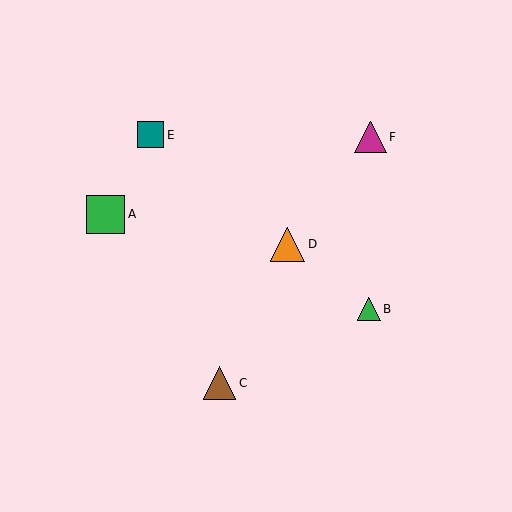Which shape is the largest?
The green square (labeled A) is the largest.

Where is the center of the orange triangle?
The center of the orange triangle is at (288, 244).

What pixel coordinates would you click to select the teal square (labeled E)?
Click at (151, 135) to select the teal square E.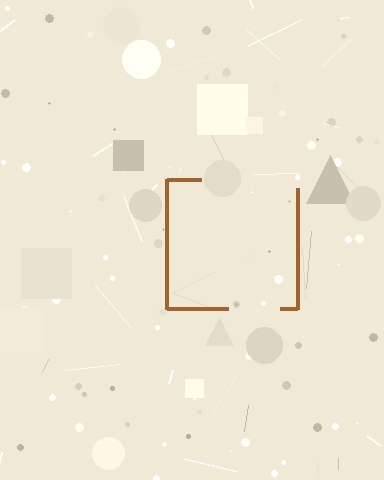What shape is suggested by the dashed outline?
The dashed outline suggests a square.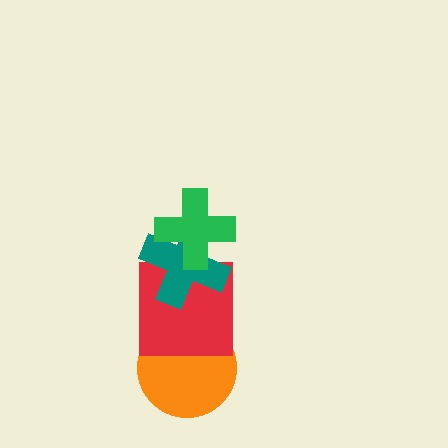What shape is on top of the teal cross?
The green cross is on top of the teal cross.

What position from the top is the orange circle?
The orange circle is 4th from the top.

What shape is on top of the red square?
The teal cross is on top of the red square.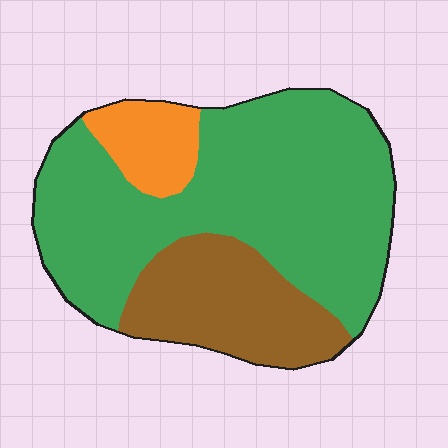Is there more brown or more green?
Green.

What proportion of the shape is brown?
Brown covers around 25% of the shape.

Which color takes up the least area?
Orange, at roughly 10%.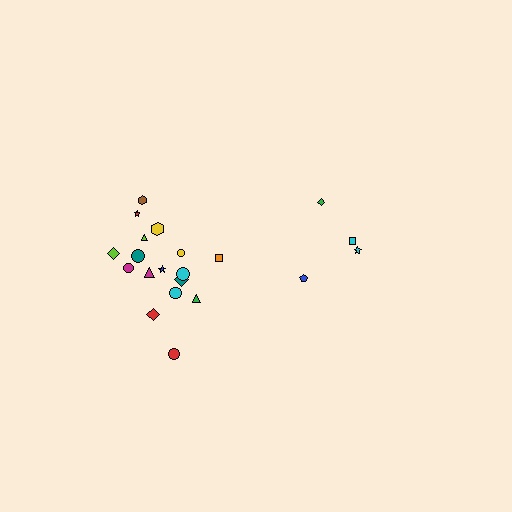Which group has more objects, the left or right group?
The left group.